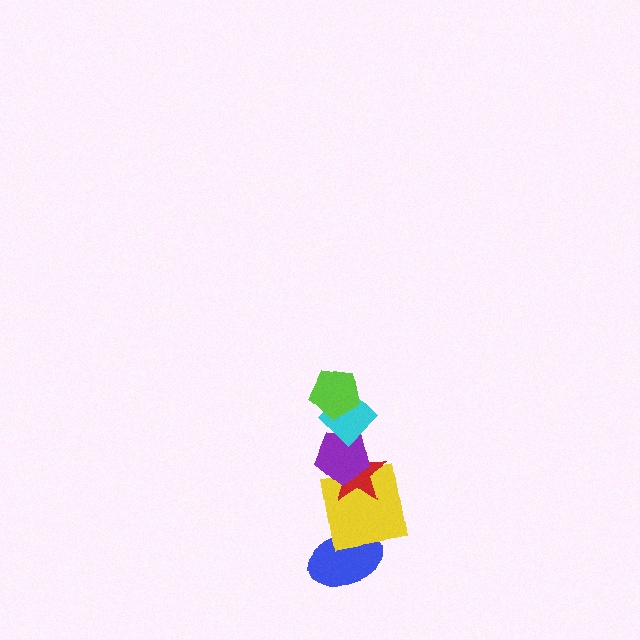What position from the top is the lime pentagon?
The lime pentagon is 1st from the top.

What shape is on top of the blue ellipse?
The yellow square is on top of the blue ellipse.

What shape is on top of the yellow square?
The red star is on top of the yellow square.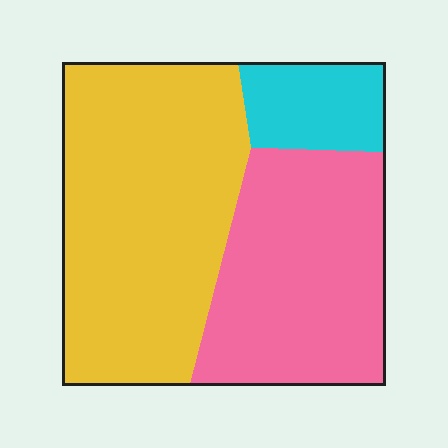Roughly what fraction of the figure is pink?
Pink covers about 35% of the figure.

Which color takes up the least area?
Cyan, at roughly 10%.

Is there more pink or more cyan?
Pink.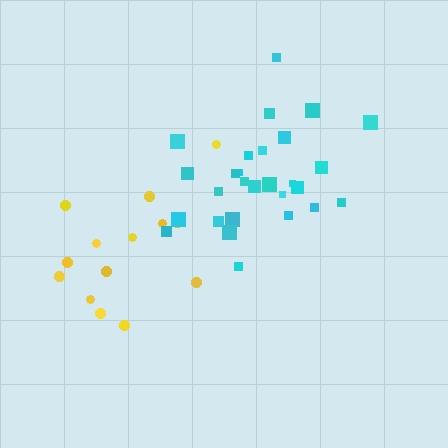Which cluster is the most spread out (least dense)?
Yellow.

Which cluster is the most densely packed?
Cyan.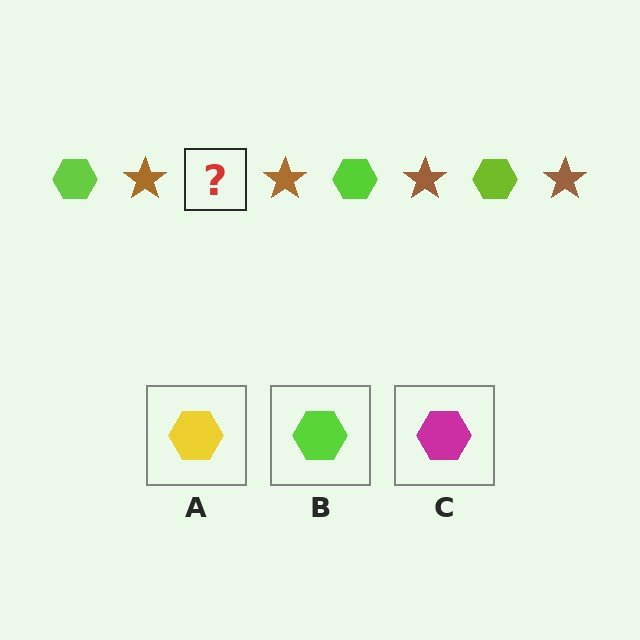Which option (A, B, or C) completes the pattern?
B.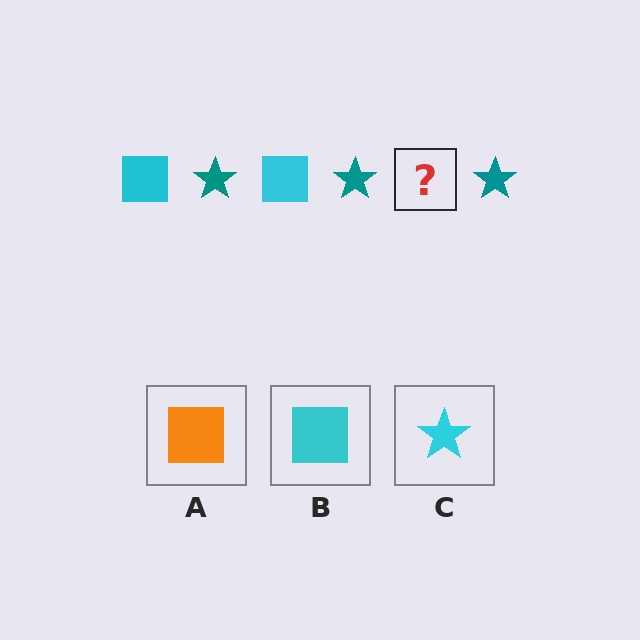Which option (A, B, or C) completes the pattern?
B.